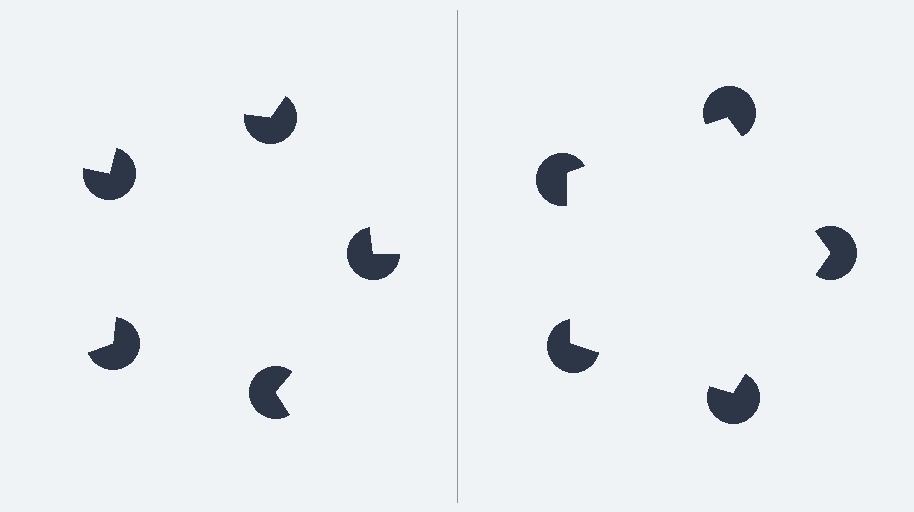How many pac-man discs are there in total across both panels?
10 — 5 on each side.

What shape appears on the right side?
An illusory pentagon.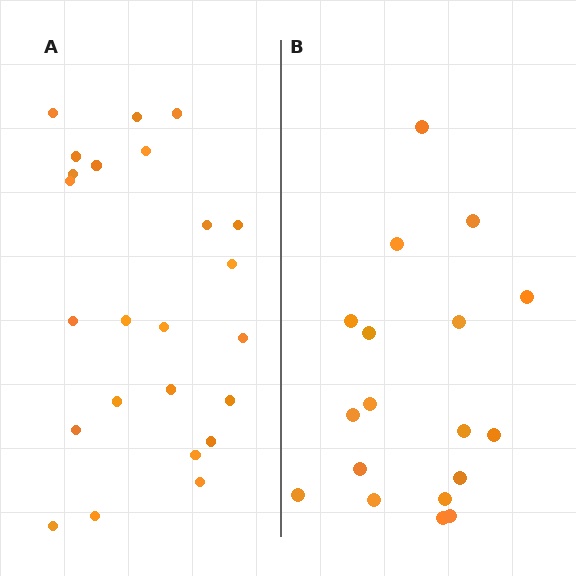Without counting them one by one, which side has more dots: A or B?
Region A (the left region) has more dots.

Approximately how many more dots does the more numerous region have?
Region A has about 6 more dots than region B.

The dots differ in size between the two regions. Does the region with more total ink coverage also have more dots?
No. Region B has more total ink coverage because its dots are larger, but region A actually contains more individual dots. Total area can be misleading — the number of items is what matters here.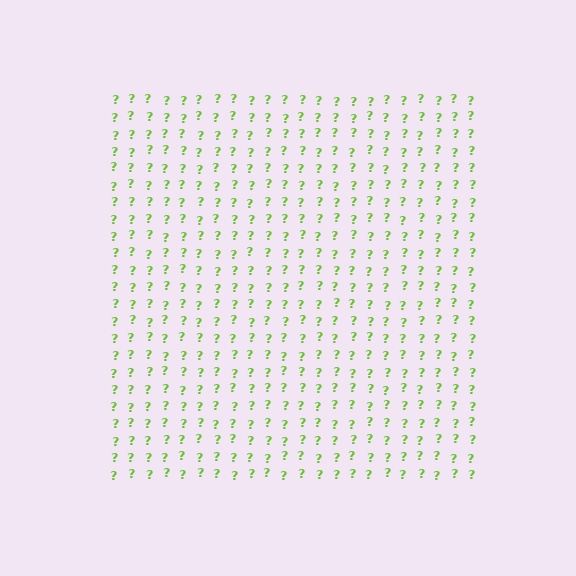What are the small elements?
The small elements are question marks.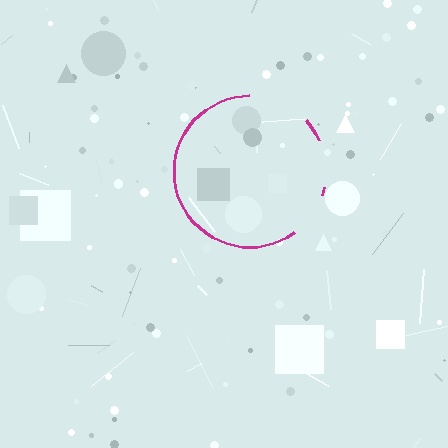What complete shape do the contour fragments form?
The contour fragments form a circle.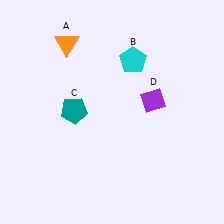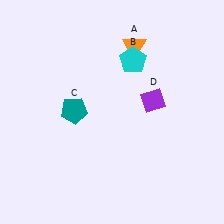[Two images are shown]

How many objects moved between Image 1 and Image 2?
1 object moved between the two images.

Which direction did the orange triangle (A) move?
The orange triangle (A) moved right.